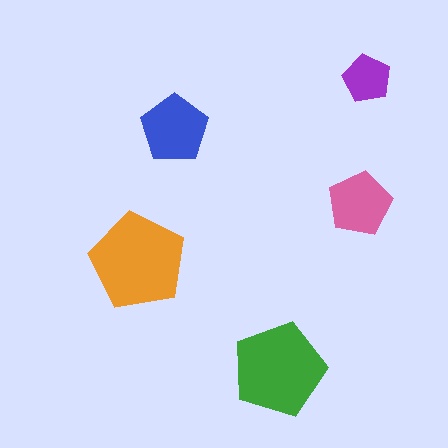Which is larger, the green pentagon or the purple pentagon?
The green one.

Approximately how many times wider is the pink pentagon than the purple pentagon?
About 1.5 times wider.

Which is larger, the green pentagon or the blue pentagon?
The green one.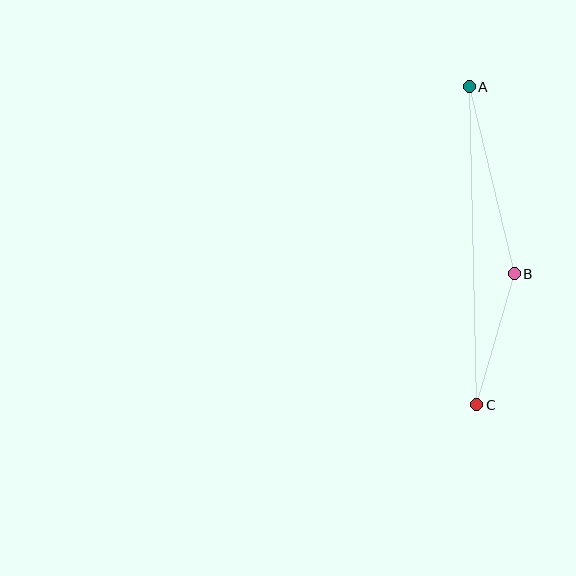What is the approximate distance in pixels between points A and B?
The distance between A and B is approximately 192 pixels.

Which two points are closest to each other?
Points B and C are closest to each other.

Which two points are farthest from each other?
Points A and C are farthest from each other.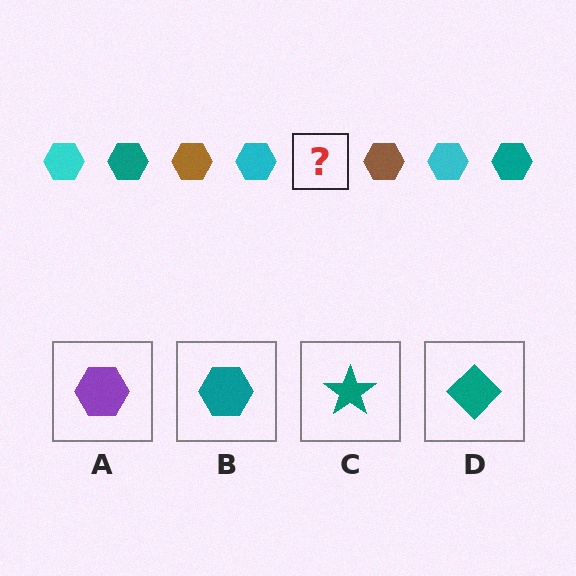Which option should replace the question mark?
Option B.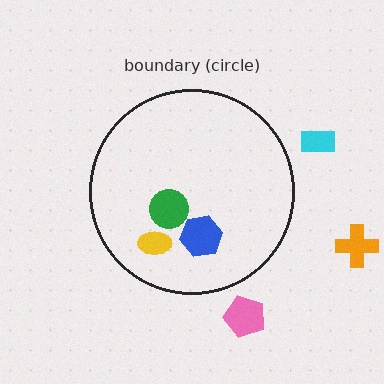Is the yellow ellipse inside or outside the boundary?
Inside.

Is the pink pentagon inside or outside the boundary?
Outside.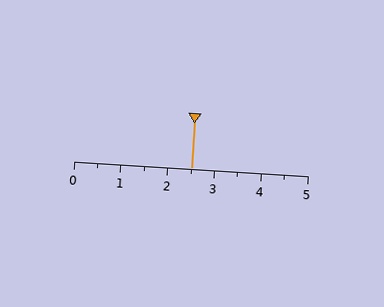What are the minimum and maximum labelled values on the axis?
The axis runs from 0 to 5.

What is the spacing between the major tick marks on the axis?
The major ticks are spaced 1 apart.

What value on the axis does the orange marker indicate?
The marker indicates approximately 2.5.